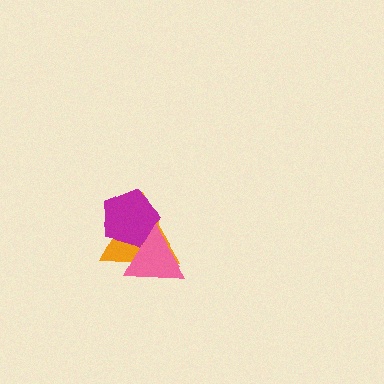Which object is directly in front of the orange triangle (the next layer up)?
The pink triangle is directly in front of the orange triangle.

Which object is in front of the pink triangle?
The magenta pentagon is in front of the pink triangle.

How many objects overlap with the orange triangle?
2 objects overlap with the orange triangle.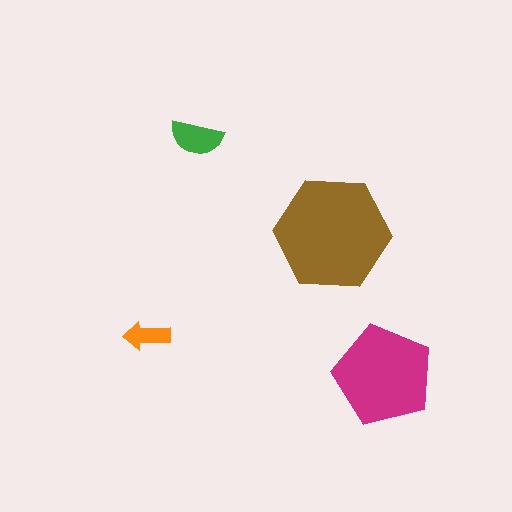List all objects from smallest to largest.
The orange arrow, the green semicircle, the magenta pentagon, the brown hexagon.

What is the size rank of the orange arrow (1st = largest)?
4th.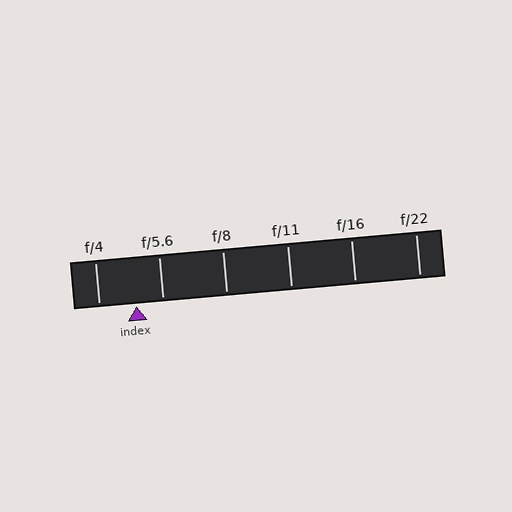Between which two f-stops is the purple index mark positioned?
The index mark is between f/4 and f/5.6.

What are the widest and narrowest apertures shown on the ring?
The widest aperture shown is f/4 and the narrowest is f/22.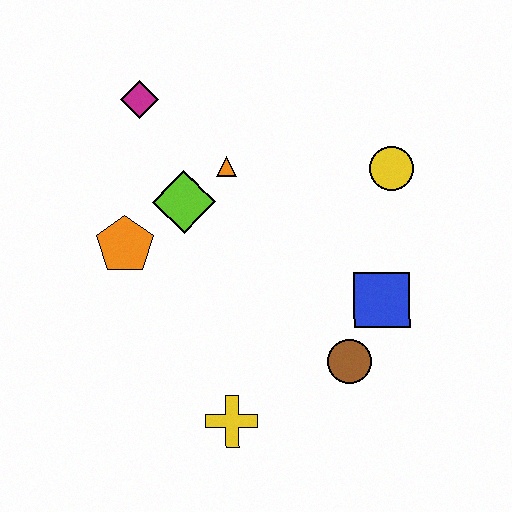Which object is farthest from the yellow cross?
The magenta diamond is farthest from the yellow cross.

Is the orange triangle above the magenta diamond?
No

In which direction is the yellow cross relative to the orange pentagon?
The yellow cross is below the orange pentagon.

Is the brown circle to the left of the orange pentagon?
No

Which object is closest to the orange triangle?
The lime diamond is closest to the orange triangle.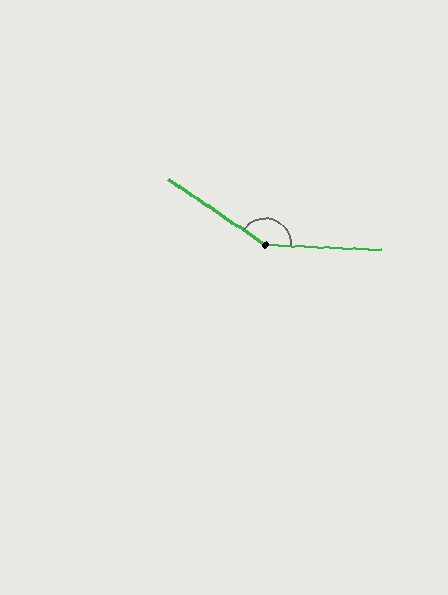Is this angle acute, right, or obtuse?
It is obtuse.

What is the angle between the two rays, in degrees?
Approximately 149 degrees.